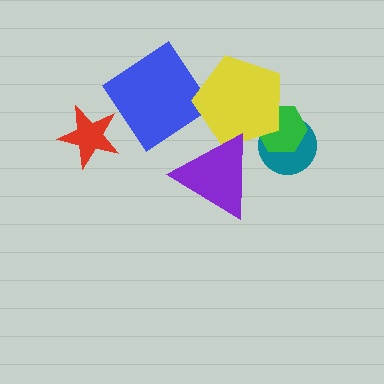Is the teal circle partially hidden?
Yes, it is partially covered by another shape.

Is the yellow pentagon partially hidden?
Yes, it is partially covered by another shape.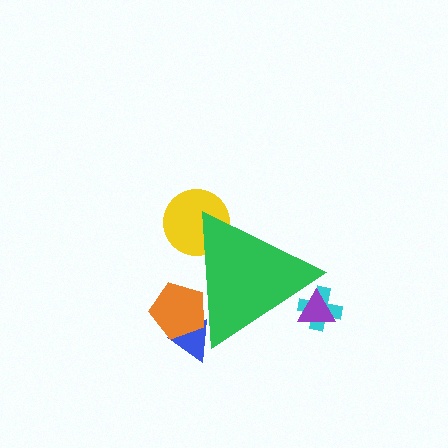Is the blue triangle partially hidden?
Yes, the blue triangle is partially hidden behind the green triangle.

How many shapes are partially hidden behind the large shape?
5 shapes are partially hidden.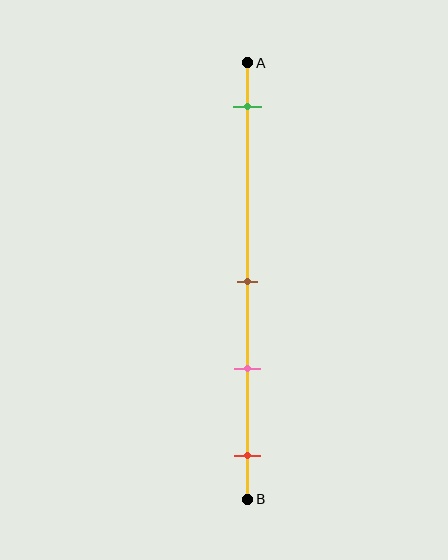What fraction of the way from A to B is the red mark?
The red mark is approximately 90% (0.9) of the way from A to B.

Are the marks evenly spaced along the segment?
No, the marks are not evenly spaced.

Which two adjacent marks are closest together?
The brown and pink marks are the closest adjacent pair.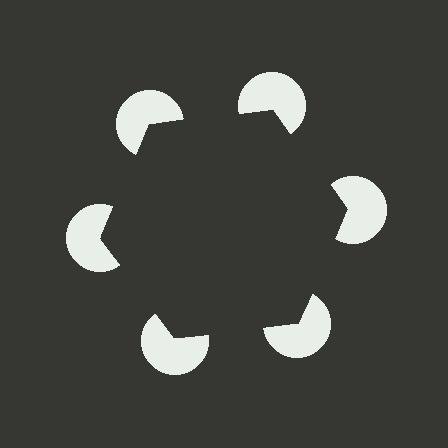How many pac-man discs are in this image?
There are 6 — one at each vertex of the illusory hexagon.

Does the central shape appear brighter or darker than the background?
It typically appears slightly darker than the background, even though no actual brightness change is drawn.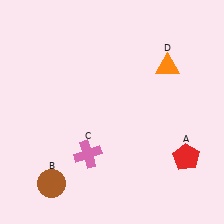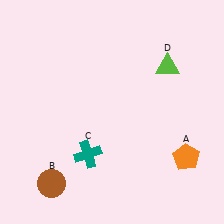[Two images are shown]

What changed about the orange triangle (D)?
In Image 1, D is orange. In Image 2, it changed to lime.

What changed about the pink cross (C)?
In Image 1, C is pink. In Image 2, it changed to teal.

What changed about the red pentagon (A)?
In Image 1, A is red. In Image 2, it changed to orange.